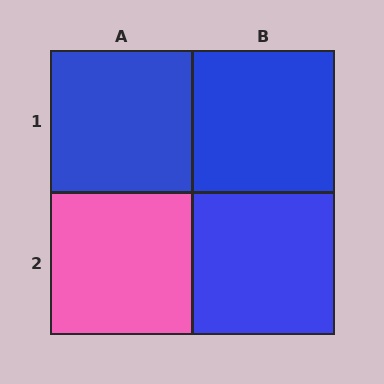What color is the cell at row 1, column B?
Blue.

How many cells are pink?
1 cell is pink.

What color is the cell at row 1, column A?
Blue.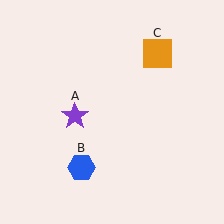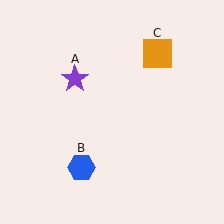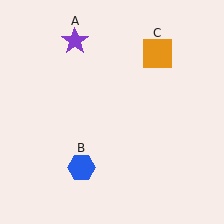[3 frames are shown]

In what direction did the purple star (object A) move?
The purple star (object A) moved up.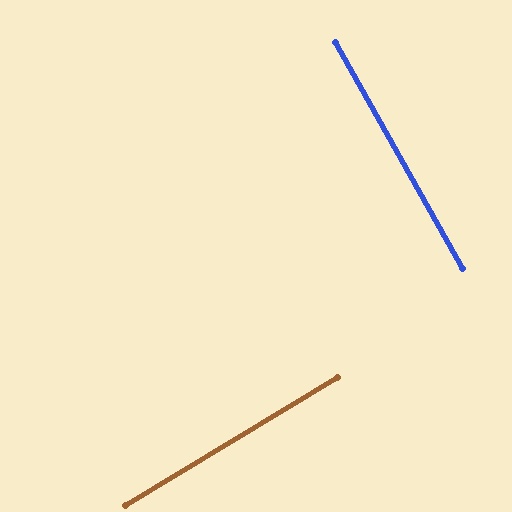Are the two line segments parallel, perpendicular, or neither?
Perpendicular — they meet at approximately 88°.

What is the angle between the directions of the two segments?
Approximately 88 degrees.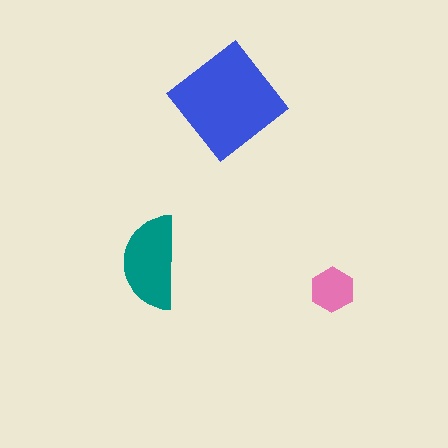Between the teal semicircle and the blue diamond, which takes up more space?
The blue diamond.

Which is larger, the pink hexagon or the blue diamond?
The blue diamond.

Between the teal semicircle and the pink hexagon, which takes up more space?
The teal semicircle.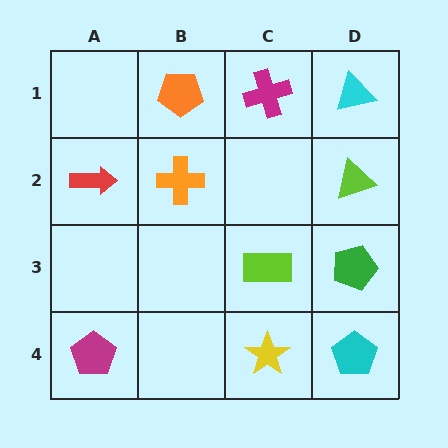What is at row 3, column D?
A green pentagon.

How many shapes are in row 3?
2 shapes.